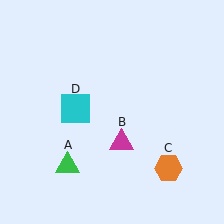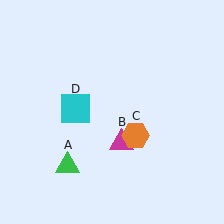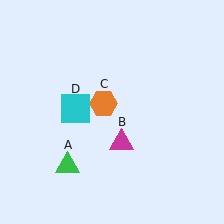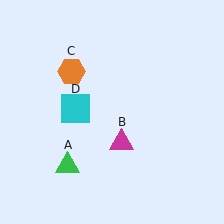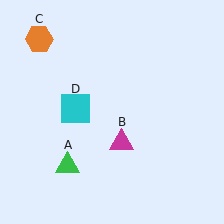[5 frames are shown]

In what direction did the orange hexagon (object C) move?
The orange hexagon (object C) moved up and to the left.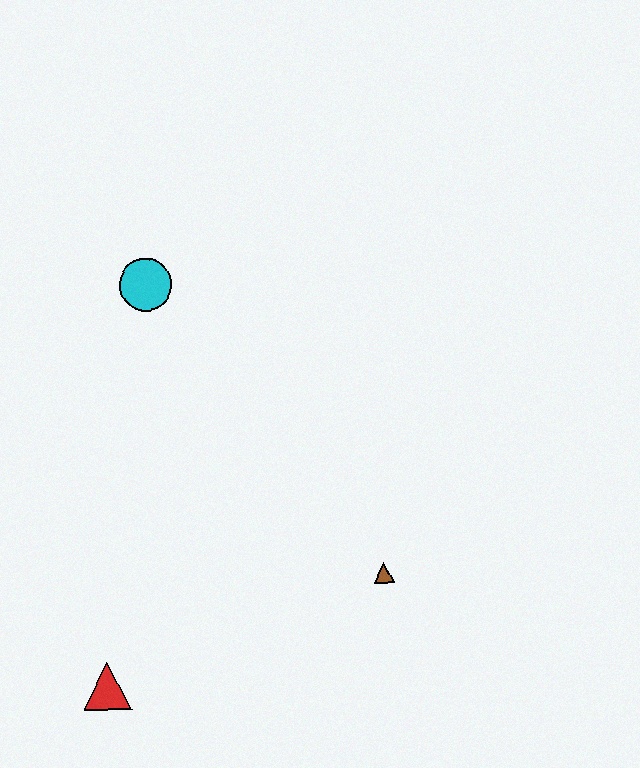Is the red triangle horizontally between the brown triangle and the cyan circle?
No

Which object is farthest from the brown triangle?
The cyan circle is farthest from the brown triangle.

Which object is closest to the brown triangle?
The red triangle is closest to the brown triangle.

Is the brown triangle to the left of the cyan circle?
No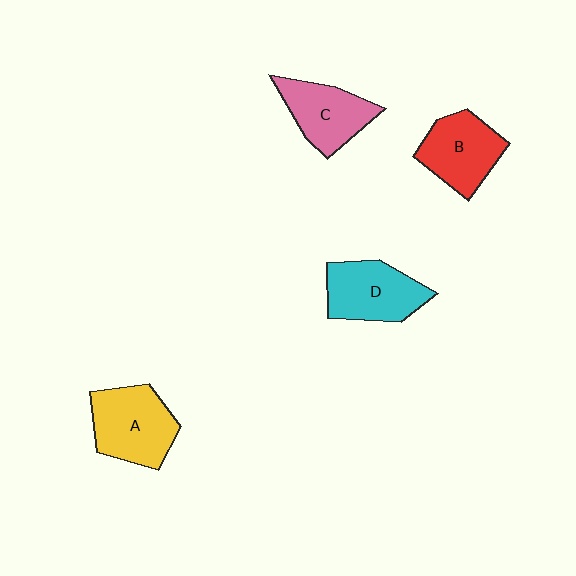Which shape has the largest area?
Shape A (yellow).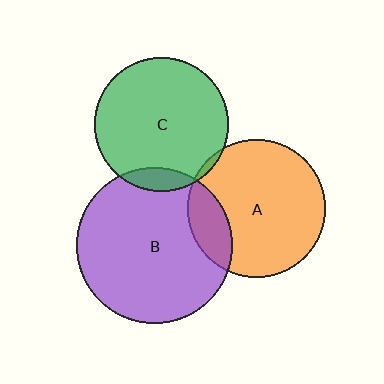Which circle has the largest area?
Circle B (purple).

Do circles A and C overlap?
Yes.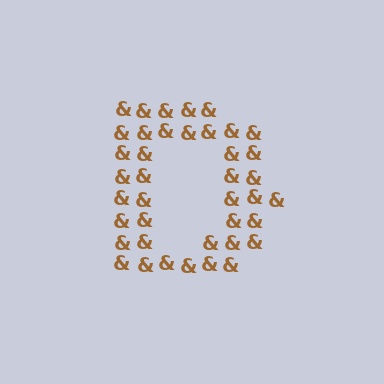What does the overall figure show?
The overall figure shows the letter D.